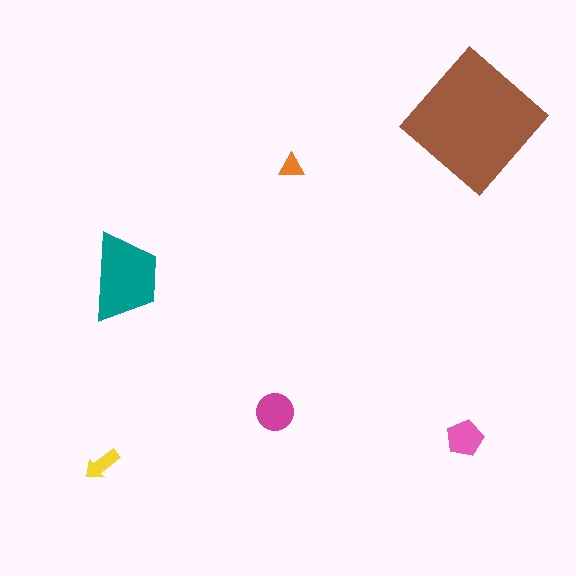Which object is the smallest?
The orange triangle.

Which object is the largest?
The brown diamond.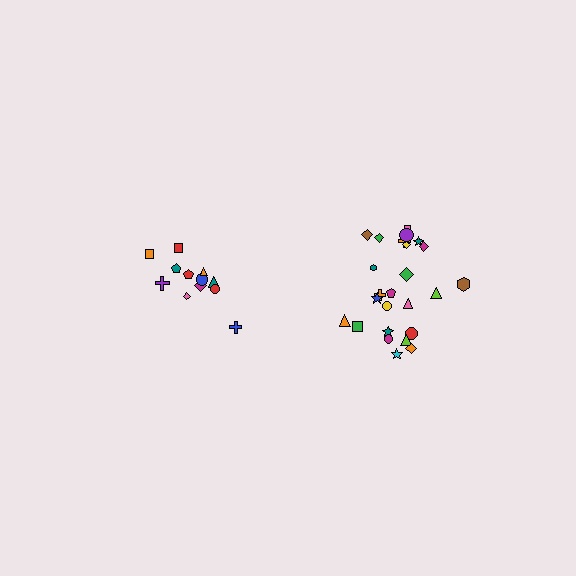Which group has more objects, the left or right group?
The right group.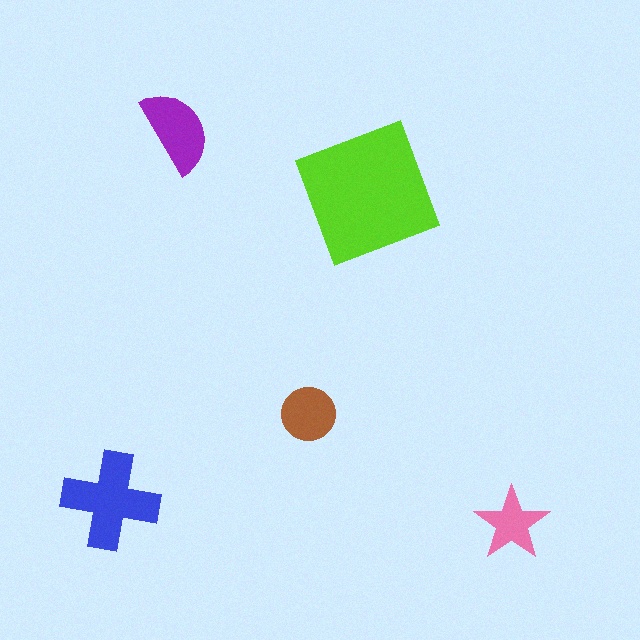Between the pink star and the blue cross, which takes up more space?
The blue cross.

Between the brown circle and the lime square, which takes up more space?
The lime square.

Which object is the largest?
The lime square.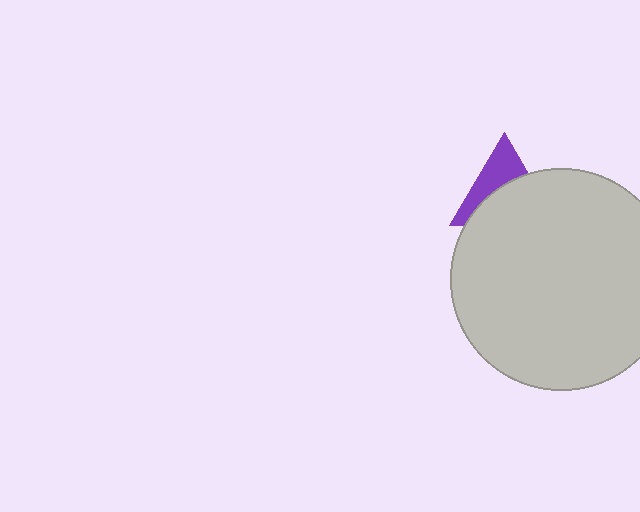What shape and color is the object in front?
The object in front is a light gray circle.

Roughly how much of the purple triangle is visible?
A small part of it is visible (roughly 43%).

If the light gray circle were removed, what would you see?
You would see the complete purple triangle.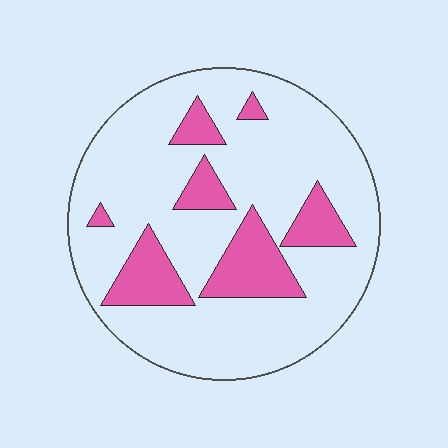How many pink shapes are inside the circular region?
7.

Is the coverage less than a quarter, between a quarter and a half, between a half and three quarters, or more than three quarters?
Less than a quarter.